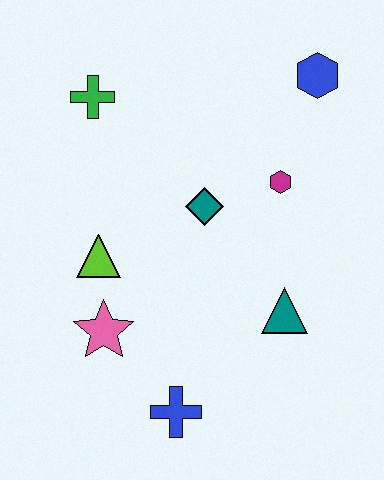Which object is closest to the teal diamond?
The magenta hexagon is closest to the teal diamond.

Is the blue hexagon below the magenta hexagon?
No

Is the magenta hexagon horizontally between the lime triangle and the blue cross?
No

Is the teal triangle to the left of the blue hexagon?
Yes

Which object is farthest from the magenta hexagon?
The blue cross is farthest from the magenta hexagon.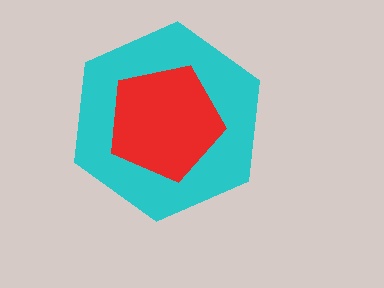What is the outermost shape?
The cyan hexagon.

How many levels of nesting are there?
2.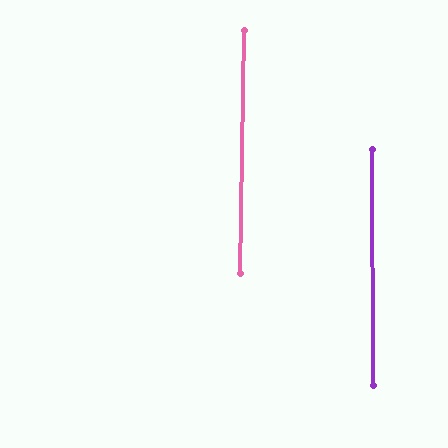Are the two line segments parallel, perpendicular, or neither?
Parallel — their directions differ by only 1.1°.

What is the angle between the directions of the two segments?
Approximately 1 degree.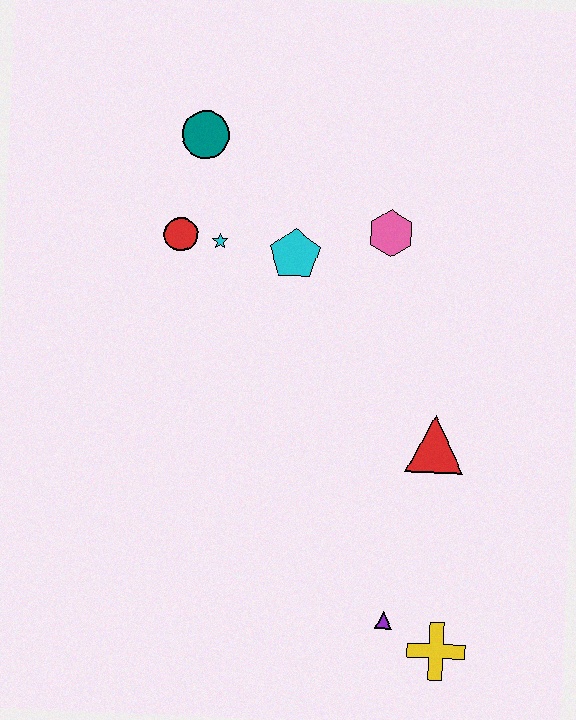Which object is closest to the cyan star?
The red circle is closest to the cyan star.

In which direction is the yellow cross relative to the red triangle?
The yellow cross is below the red triangle.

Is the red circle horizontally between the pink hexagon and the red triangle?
No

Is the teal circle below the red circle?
No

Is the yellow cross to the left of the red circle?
No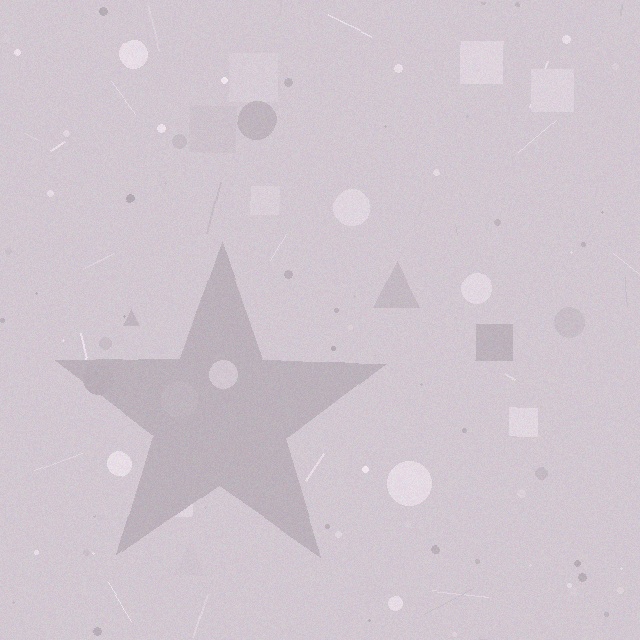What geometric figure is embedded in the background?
A star is embedded in the background.